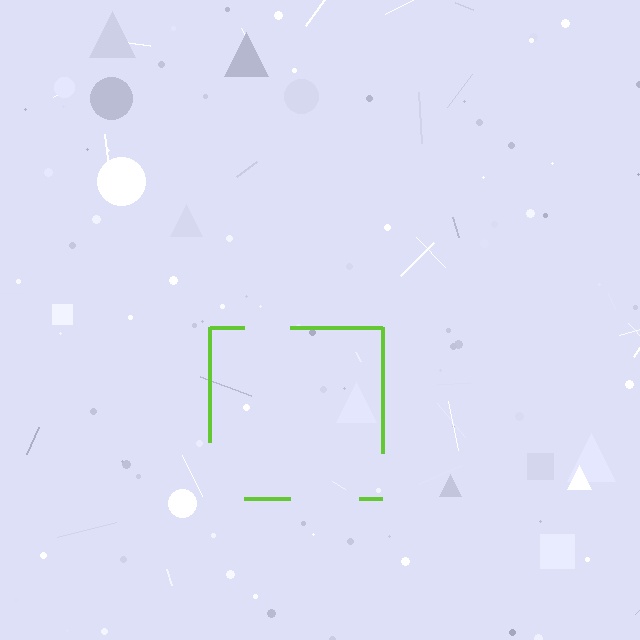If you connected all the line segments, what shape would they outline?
They would outline a square.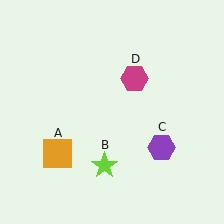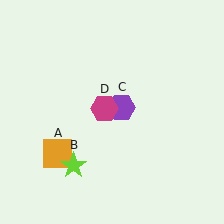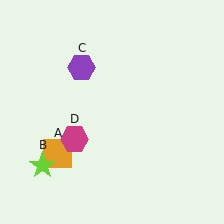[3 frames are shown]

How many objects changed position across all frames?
3 objects changed position: lime star (object B), purple hexagon (object C), magenta hexagon (object D).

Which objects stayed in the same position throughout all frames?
Orange square (object A) remained stationary.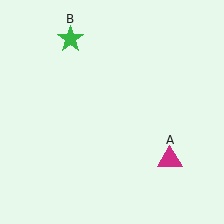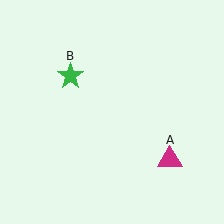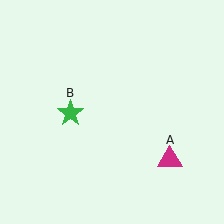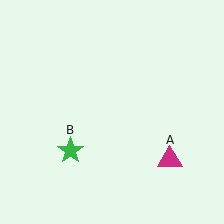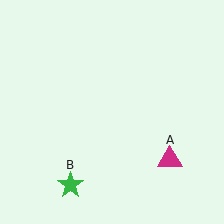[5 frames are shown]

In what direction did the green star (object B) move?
The green star (object B) moved down.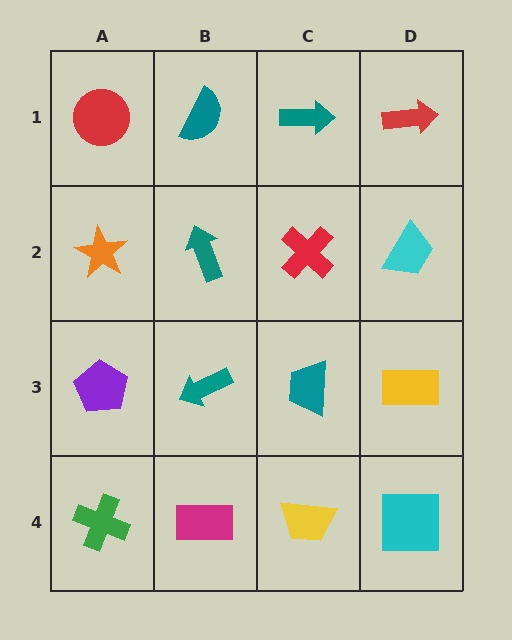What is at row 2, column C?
A red cross.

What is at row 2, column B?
A teal arrow.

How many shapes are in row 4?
4 shapes.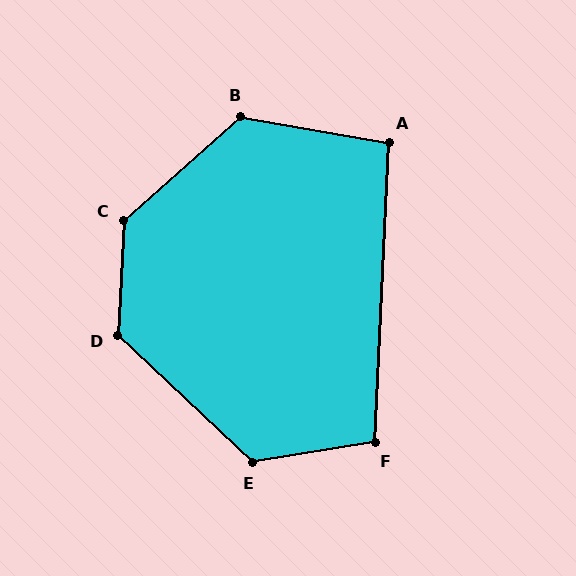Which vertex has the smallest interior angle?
A, at approximately 97 degrees.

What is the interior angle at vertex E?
Approximately 128 degrees (obtuse).